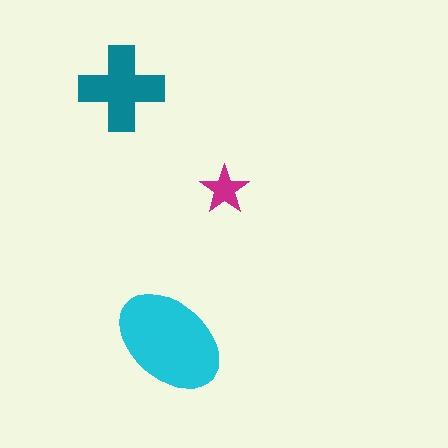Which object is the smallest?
The magenta star.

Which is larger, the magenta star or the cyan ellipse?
The cyan ellipse.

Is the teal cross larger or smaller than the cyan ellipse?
Smaller.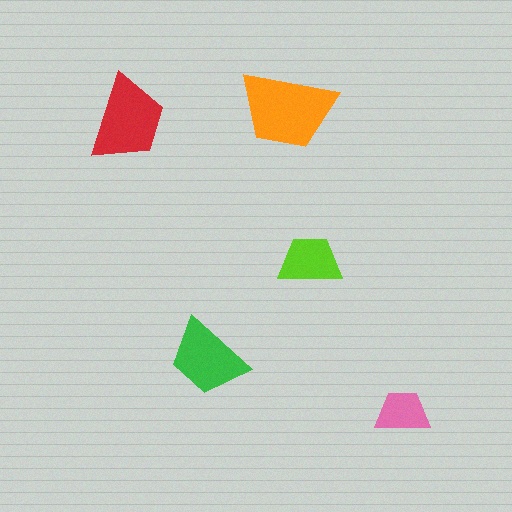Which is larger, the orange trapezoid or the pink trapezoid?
The orange one.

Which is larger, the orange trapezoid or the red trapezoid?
The orange one.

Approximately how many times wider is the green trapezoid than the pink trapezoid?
About 1.5 times wider.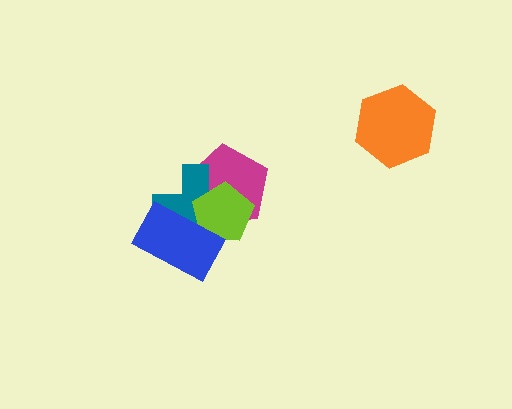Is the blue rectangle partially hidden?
No, no other shape covers it.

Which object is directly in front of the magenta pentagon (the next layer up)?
The teal cross is directly in front of the magenta pentagon.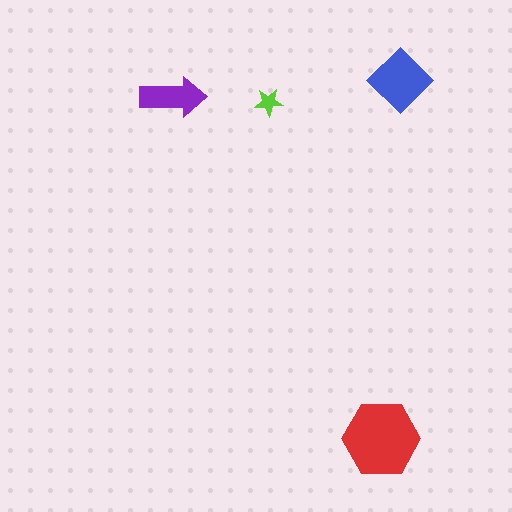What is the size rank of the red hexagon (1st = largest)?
1st.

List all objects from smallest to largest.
The lime star, the purple arrow, the blue diamond, the red hexagon.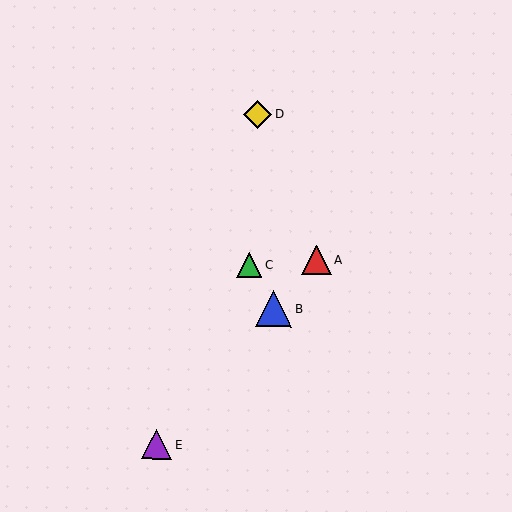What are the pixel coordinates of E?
Object E is at (157, 444).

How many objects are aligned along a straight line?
3 objects (A, B, E) are aligned along a straight line.